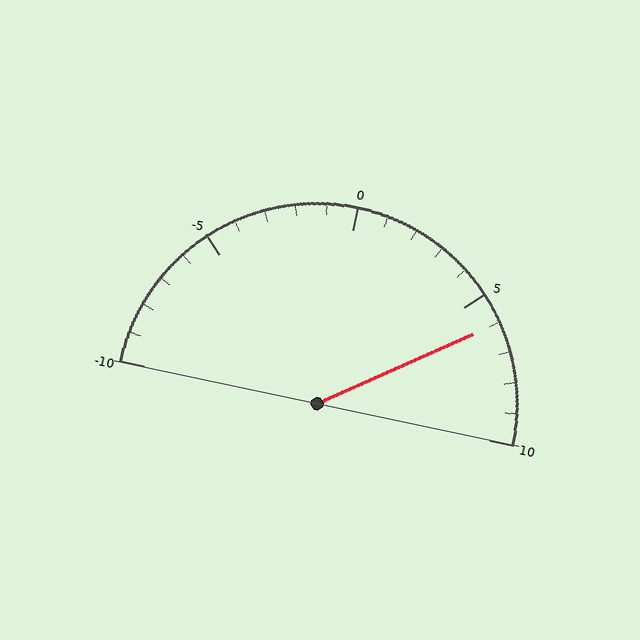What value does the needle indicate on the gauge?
The needle indicates approximately 6.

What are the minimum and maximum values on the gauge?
The gauge ranges from -10 to 10.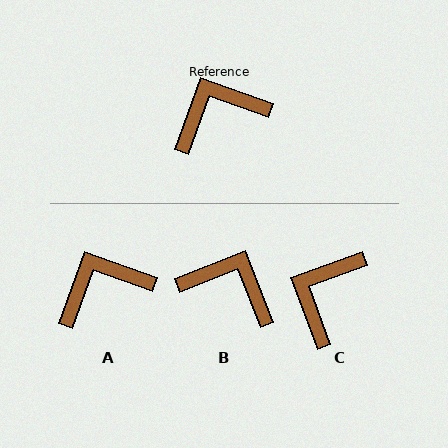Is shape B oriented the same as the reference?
No, it is off by about 49 degrees.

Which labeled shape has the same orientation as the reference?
A.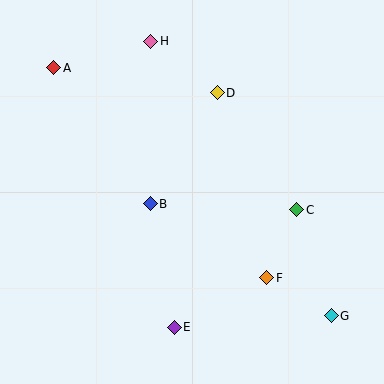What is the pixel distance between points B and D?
The distance between B and D is 129 pixels.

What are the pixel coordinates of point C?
Point C is at (297, 210).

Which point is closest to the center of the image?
Point B at (150, 204) is closest to the center.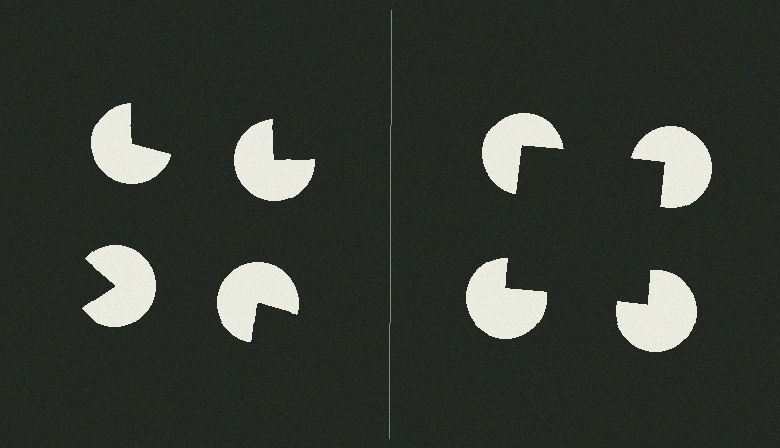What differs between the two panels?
The pac-man discs are positioned identically on both sides; only the wedge orientations differ. On the right they align to a square; on the left they are misaligned.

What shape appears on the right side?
An illusory square.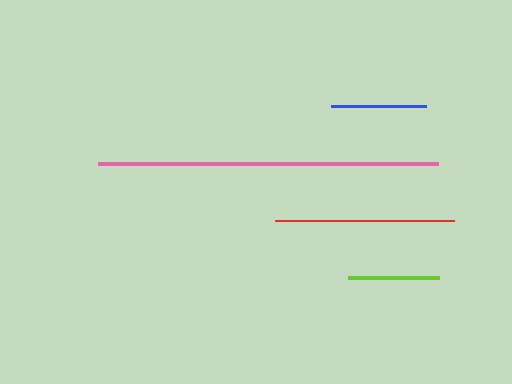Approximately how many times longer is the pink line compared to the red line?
The pink line is approximately 1.9 times the length of the red line.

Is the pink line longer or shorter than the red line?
The pink line is longer than the red line.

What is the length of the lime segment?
The lime segment is approximately 91 pixels long.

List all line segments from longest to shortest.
From longest to shortest: pink, red, blue, lime.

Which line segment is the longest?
The pink line is the longest at approximately 339 pixels.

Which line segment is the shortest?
The lime line is the shortest at approximately 91 pixels.